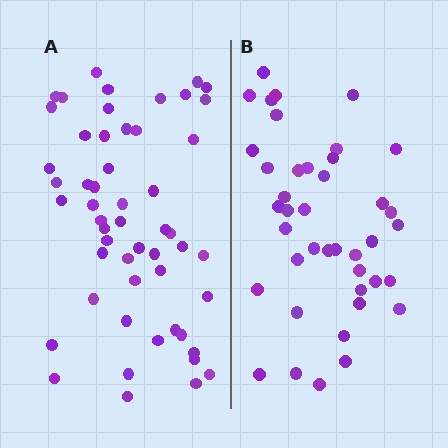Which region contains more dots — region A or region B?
Region A (the left region) has more dots.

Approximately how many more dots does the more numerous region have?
Region A has roughly 12 or so more dots than region B.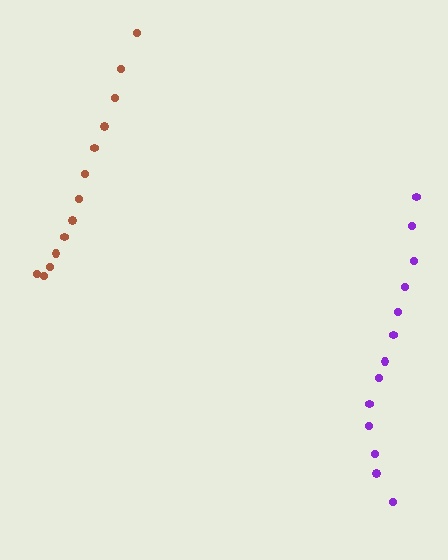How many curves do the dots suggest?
There are 2 distinct paths.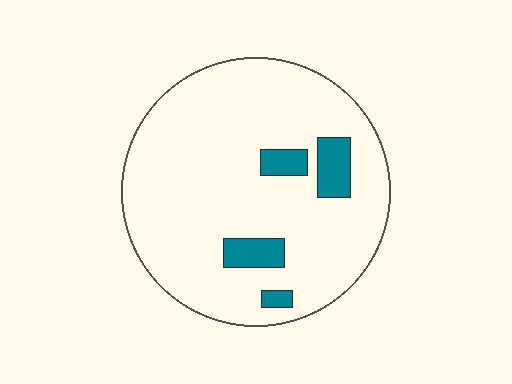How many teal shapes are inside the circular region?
4.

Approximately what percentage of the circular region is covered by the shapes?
Approximately 10%.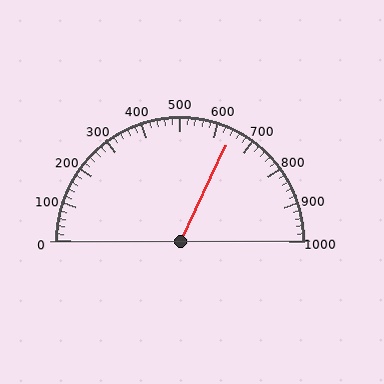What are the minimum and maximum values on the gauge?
The gauge ranges from 0 to 1000.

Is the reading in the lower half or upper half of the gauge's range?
The reading is in the upper half of the range (0 to 1000).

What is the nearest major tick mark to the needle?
The nearest major tick mark is 600.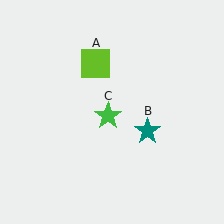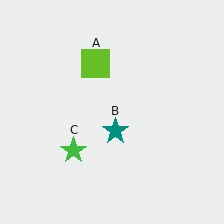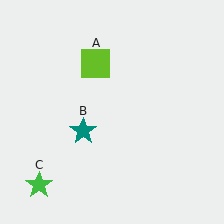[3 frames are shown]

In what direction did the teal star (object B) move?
The teal star (object B) moved left.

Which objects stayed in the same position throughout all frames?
Lime square (object A) remained stationary.